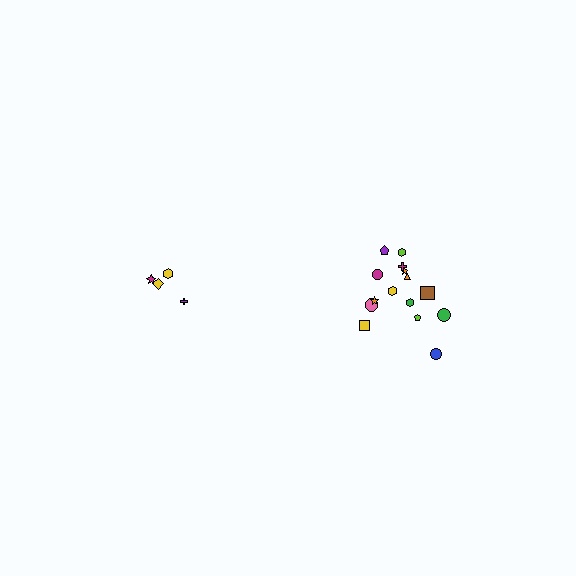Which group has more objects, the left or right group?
The right group.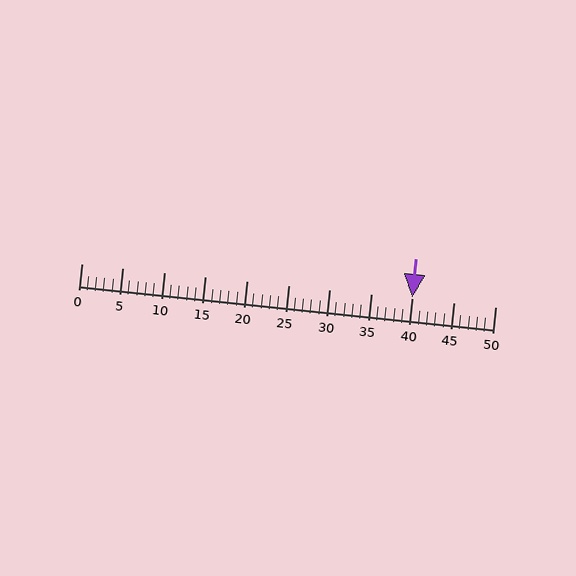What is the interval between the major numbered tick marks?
The major tick marks are spaced 5 units apart.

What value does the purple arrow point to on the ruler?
The purple arrow points to approximately 40.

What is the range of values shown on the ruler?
The ruler shows values from 0 to 50.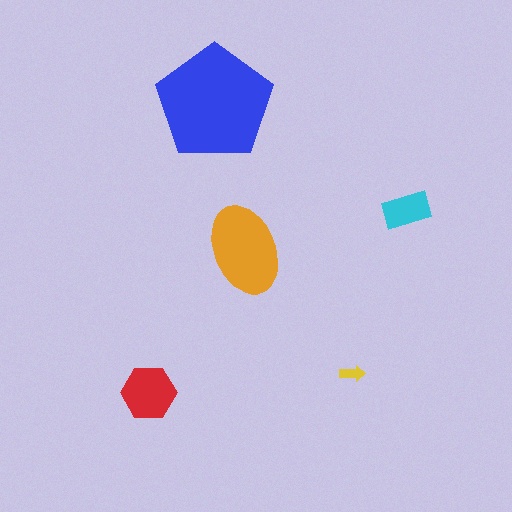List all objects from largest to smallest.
The blue pentagon, the orange ellipse, the red hexagon, the cyan rectangle, the yellow arrow.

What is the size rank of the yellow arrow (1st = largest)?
5th.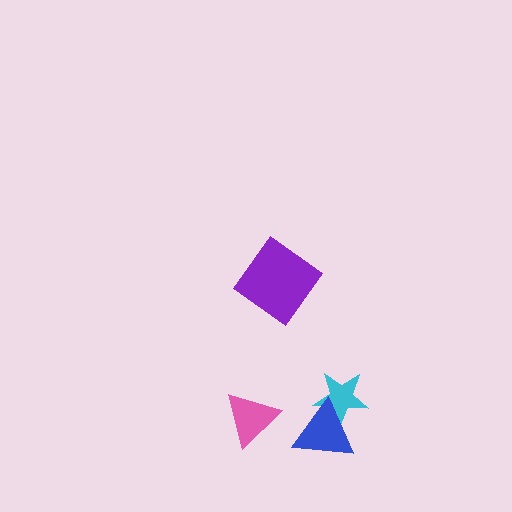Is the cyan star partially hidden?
Yes, it is partially covered by another shape.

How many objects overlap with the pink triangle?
0 objects overlap with the pink triangle.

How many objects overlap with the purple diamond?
0 objects overlap with the purple diamond.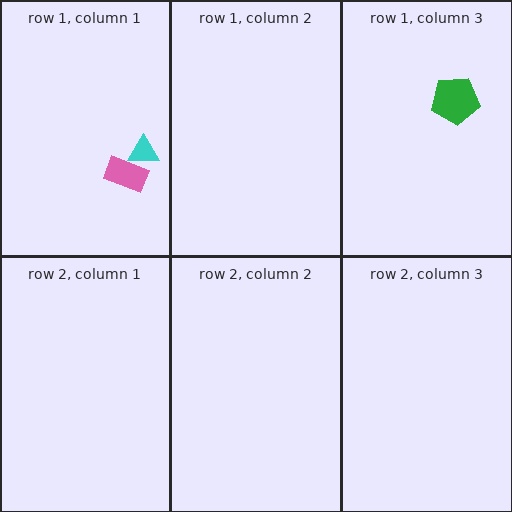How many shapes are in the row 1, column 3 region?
1.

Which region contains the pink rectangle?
The row 1, column 1 region.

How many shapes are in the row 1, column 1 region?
2.